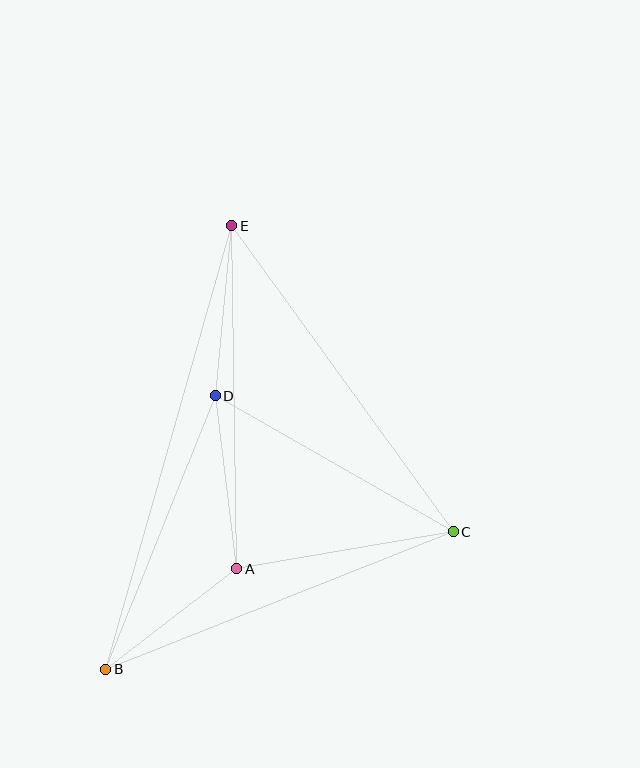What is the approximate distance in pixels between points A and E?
The distance between A and E is approximately 343 pixels.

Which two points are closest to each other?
Points A and B are closest to each other.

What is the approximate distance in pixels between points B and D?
The distance between B and D is approximately 295 pixels.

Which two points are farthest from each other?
Points B and E are farthest from each other.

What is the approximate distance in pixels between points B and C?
The distance between B and C is approximately 373 pixels.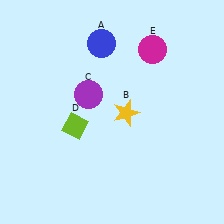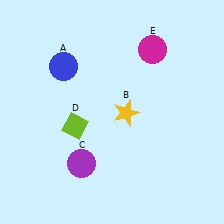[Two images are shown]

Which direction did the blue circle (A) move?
The blue circle (A) moved left.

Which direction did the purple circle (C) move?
The purple circle (C) moved down.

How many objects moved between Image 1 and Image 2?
2 objects moved between the two images.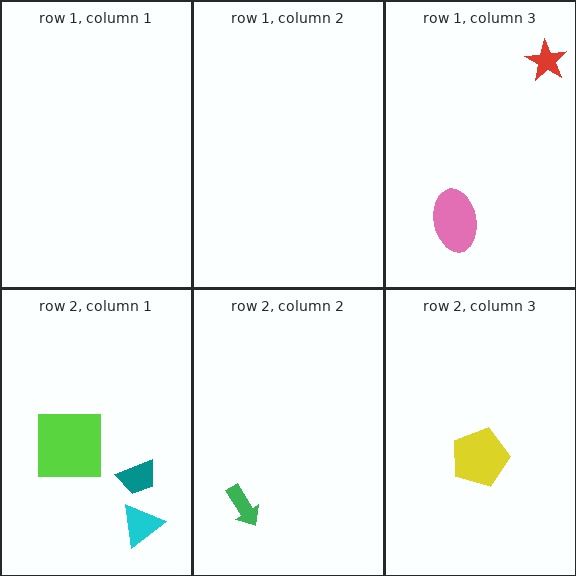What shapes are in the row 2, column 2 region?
The green arrow.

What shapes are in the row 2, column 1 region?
The teal trapezoid, the lime square, the cyan triangle.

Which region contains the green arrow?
The row 2, column 2 region.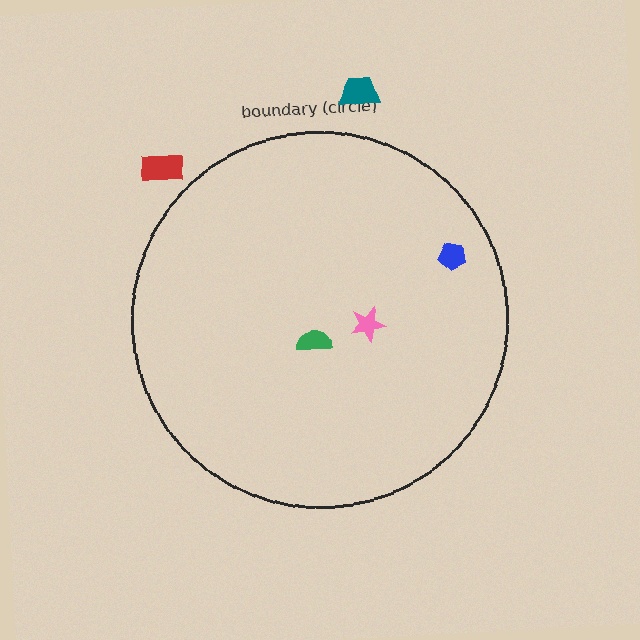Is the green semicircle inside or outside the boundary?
Inside.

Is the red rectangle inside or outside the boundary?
Outside.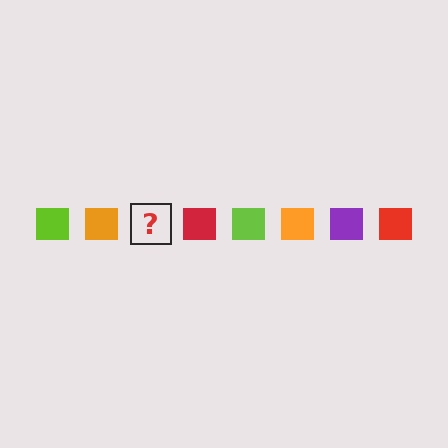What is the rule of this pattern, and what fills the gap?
The rule is that the pattern cycles through lime, orange, purple, red squares. The gap should be filled with a purple square.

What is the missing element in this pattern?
The missing element is a purple square.